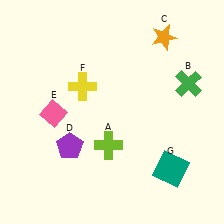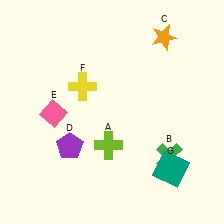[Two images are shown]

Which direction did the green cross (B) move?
The green cross (B) moved down.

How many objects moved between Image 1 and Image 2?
1 object moved between the two images.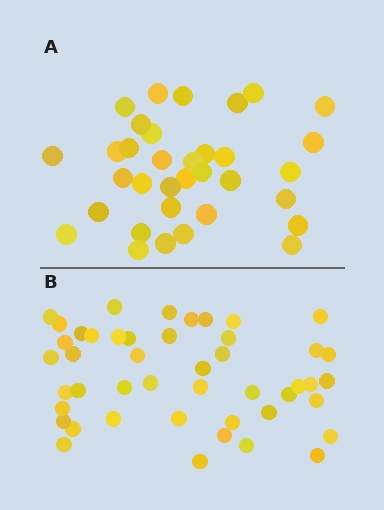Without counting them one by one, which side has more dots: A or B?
Region B (the bottom region) has more dots.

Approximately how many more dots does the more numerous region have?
Region B has roughly 12 or so more dots than region A.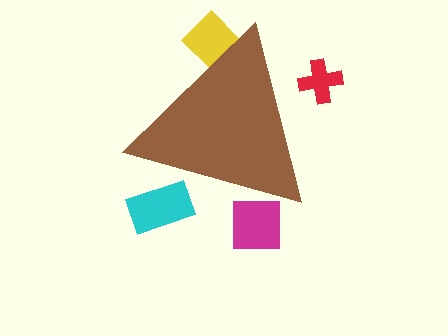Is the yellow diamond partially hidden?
Yes, the yellow diamond is partially hidden behind the brown triangle.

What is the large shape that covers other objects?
A brown triangle.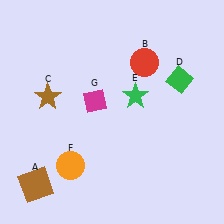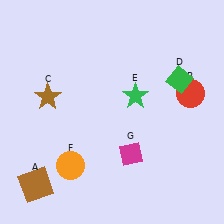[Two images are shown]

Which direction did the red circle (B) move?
The red circle (B) moved right.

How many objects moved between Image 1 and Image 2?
2 objects moved between the two images.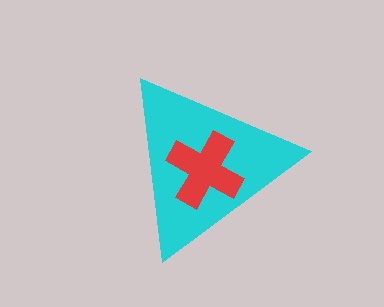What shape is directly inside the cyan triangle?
The red cross.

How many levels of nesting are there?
2.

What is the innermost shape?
The red cross.